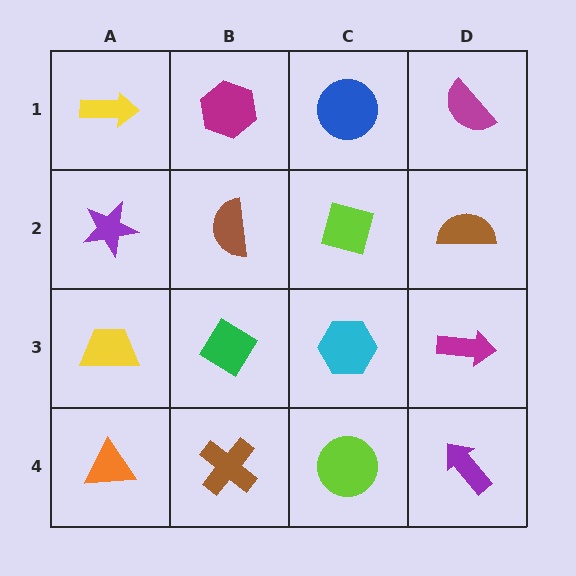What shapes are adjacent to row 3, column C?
A lime diamond (row 2, column C), a lime circle (row 4, column C), a green diamond (row 3, column B), a magenta arrow (row 3, column D).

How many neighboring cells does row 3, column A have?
3.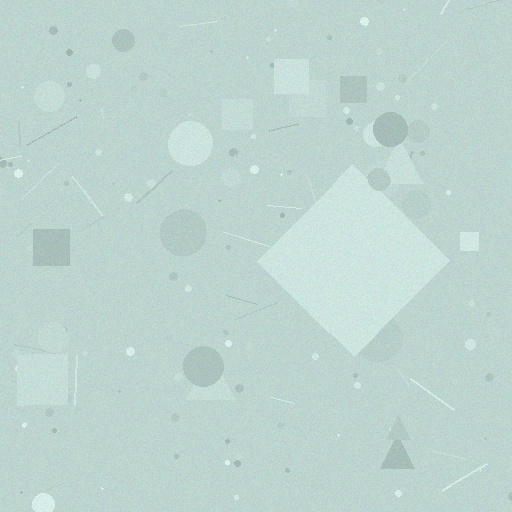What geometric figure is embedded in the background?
A diamond is embedded in the background.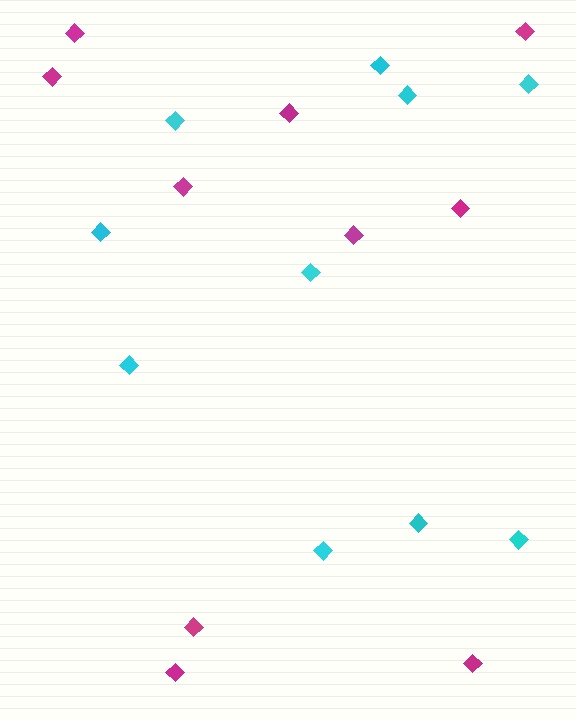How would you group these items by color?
There are 2 groups: one group of magenta diamonds (10) and one group of cyan diamonds (10).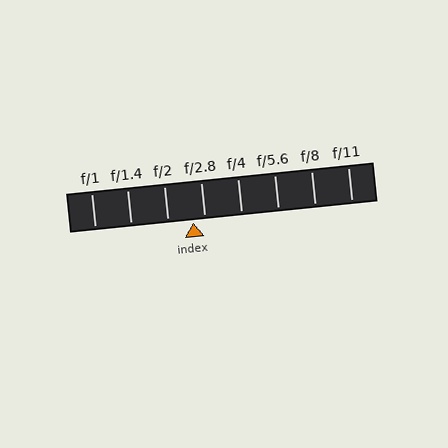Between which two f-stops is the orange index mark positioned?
The index mark is between f/2 and f/2.8.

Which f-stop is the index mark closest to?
The index mark is closest to f/2.8.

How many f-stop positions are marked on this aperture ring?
There are 8 f-stop positions marked.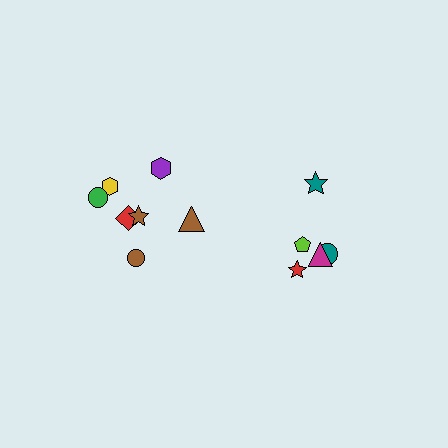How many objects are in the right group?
There are 5 objects.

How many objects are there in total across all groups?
There are 12 objects.